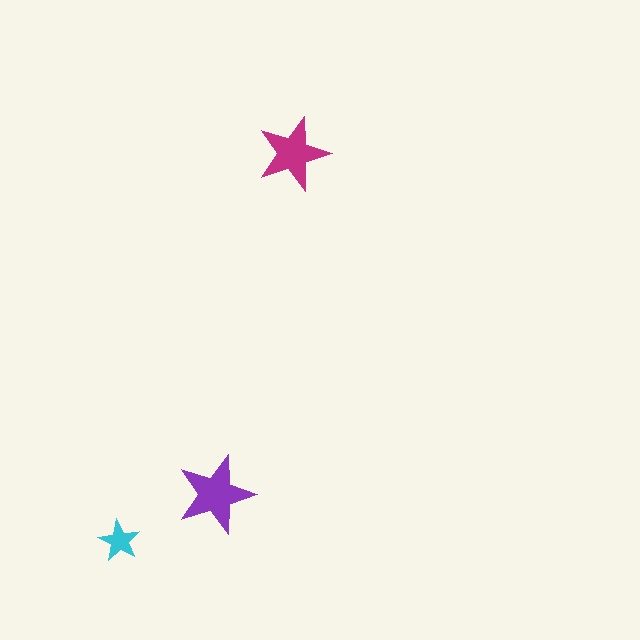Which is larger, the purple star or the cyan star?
The purple one.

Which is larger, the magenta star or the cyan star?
The magenta one.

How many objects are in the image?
There are 3 objects in the image.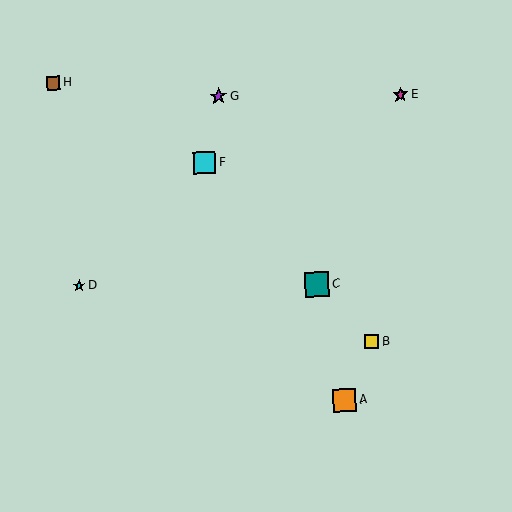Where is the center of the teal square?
The center of the teal square is at (317, 285).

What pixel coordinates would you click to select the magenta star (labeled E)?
Click at (400, 95) to select the magenta star E.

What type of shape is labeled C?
Shape C is a teal square.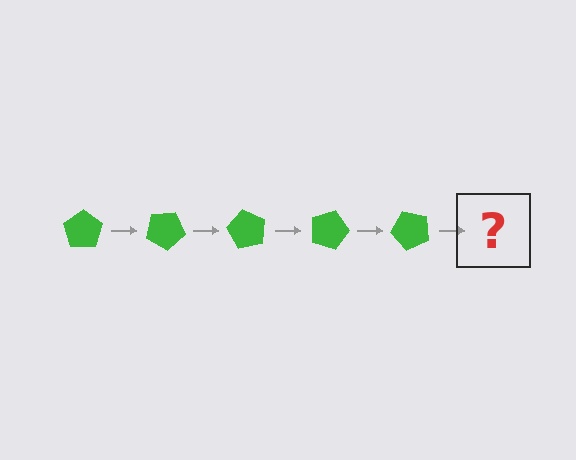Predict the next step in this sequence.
The next step is a green pentagon rotated 150 degrees.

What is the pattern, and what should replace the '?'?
The pattern is that the pentagon rotates 30 degrees each step. The '?' should be a green pentagon rotated 150 degrees.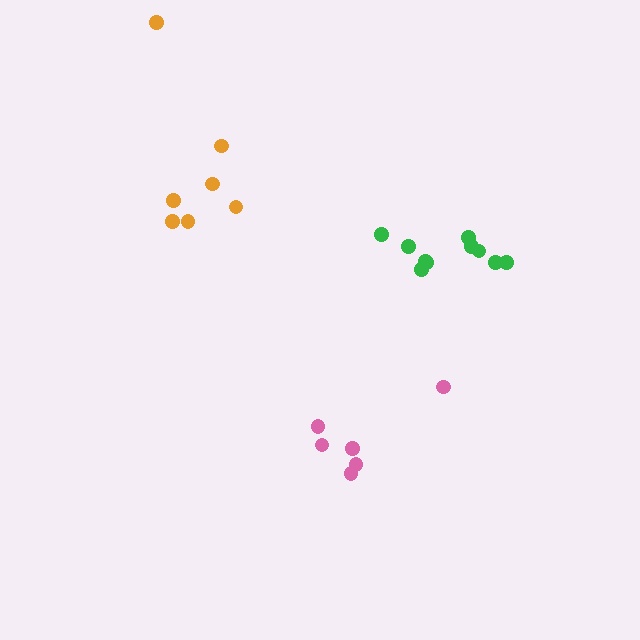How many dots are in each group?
Group 1: 6 dots, Group 2: 10 dots, Group 3: 7 dots (23 total).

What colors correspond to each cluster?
The clusters are colored: pink, green, orange.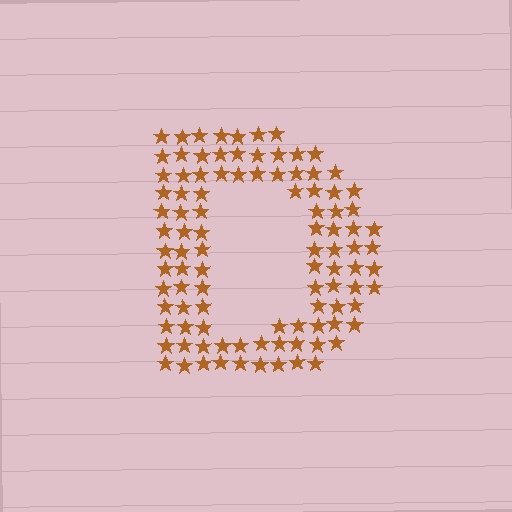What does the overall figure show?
The overall figure shows the letter D.